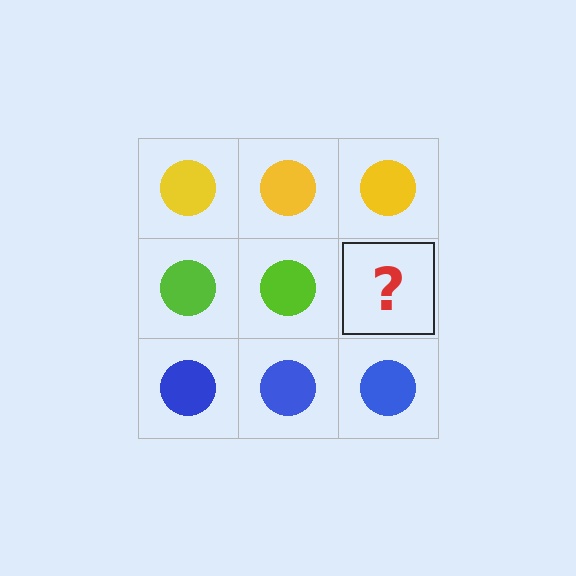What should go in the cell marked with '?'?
The missing cell should contain a lime circle.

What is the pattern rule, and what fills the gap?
The rule is that each row has a consistent color. The gap should be filled with a lime circle.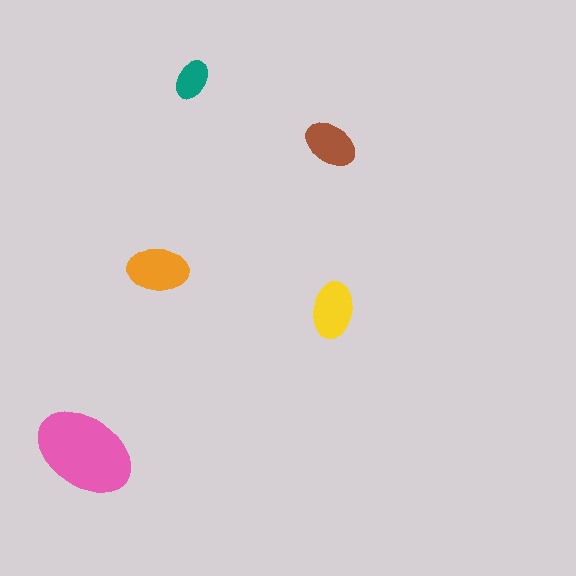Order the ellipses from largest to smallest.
the pink one, the orange one, the yellow one, the brown one, the teal one.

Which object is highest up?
The teal ellipse is topmost.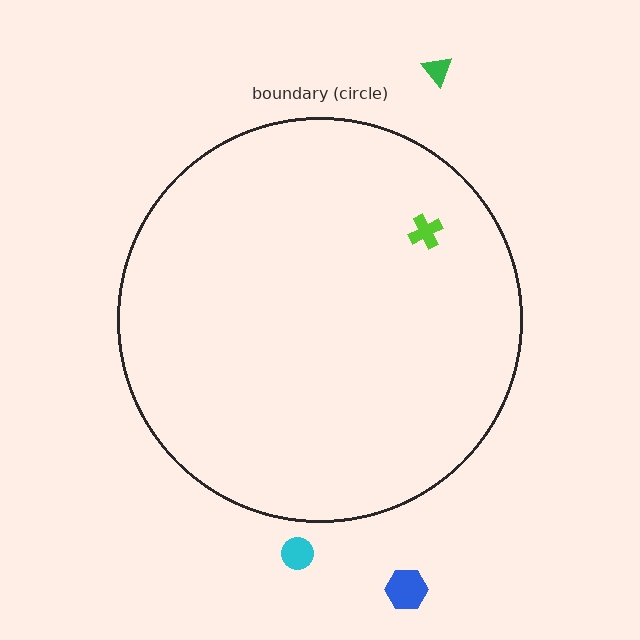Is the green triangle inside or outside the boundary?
Outside.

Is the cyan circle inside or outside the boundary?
Outside.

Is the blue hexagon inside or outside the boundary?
Outside.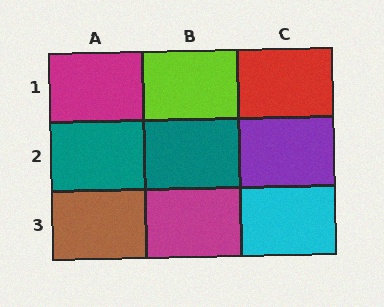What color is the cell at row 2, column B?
Teal.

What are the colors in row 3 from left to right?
Brown, magenta, cyan.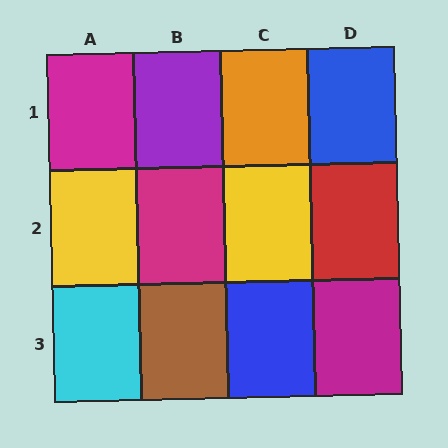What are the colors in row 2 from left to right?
Yellow, magenta, yellow, red.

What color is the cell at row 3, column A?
Cyan.